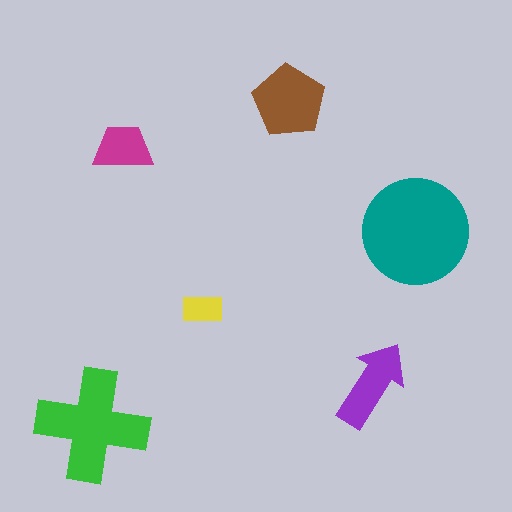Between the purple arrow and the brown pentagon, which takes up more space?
The brown pentagon.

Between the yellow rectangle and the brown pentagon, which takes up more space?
The brown pentagon.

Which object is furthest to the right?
The teal circle is rightmost.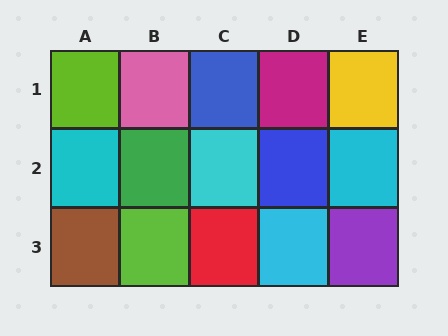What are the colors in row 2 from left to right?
Cyan, green, cyan, blue, cyan.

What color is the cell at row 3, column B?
Lime.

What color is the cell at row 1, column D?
Magenta.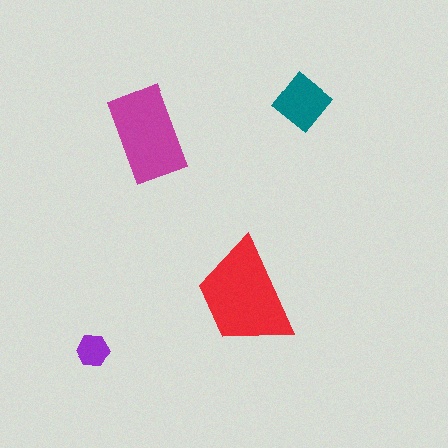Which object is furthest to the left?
The purple hexagon is leftmost.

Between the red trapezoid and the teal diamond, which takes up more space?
The red trapezoid.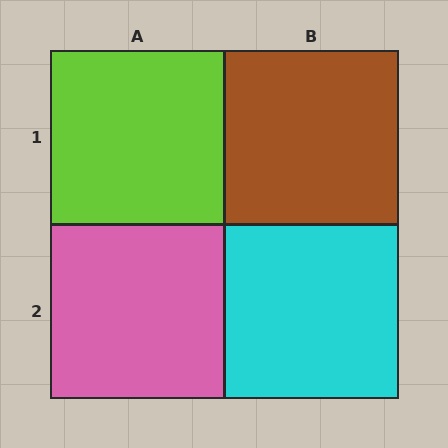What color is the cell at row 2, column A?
Pink.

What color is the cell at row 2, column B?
Cyan.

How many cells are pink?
1 cell is pink.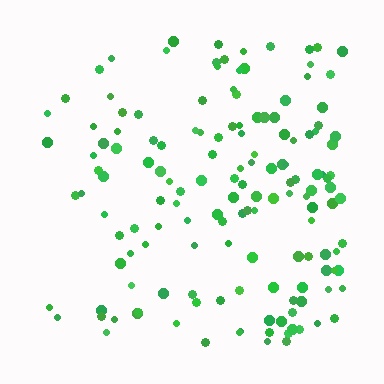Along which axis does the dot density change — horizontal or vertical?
Horizontal.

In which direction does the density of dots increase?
From left to right, with the right side densest.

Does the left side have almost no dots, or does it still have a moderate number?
Still a moderate number, just noticeably fewer than the right.